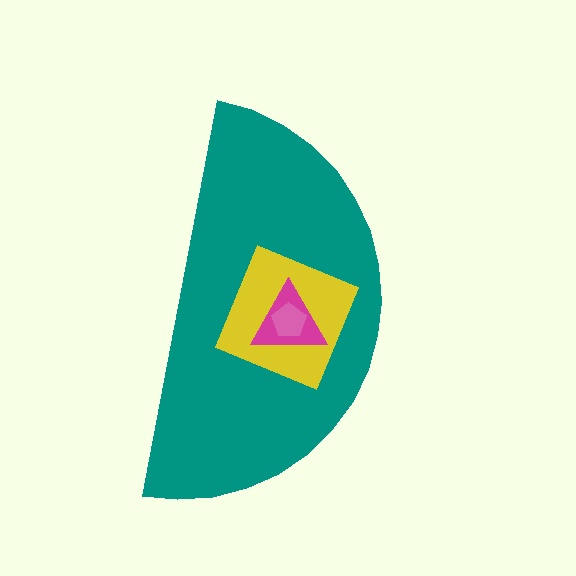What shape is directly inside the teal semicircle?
The yellow diamond.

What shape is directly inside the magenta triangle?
The pink pentagon.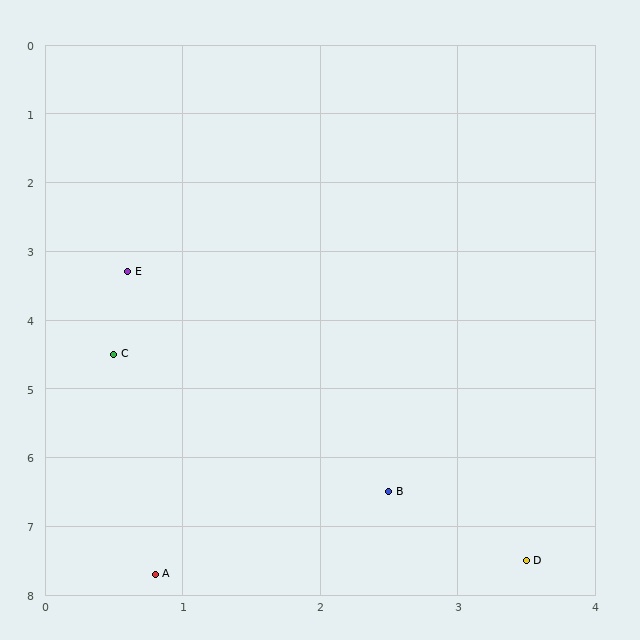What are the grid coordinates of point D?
Point D is at approximately (3.5, 7.5).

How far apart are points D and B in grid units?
Points D and B are about 1.4 grid units apart.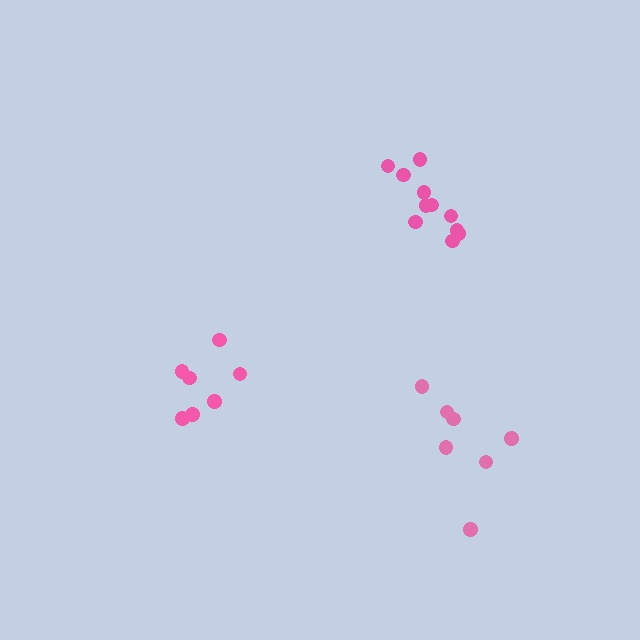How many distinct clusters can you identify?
There are 3 distinct clusters.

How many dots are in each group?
Group 1: 7 dots, Group 2: 11 dots, Group 3: 7 dots (25 total).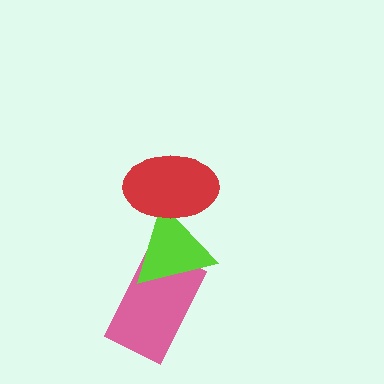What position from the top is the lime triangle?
The lime triangle is 2nd from the top.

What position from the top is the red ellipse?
The red ellipse is 1st from the top.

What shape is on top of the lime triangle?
The red ellipse is on top of the lime triangle.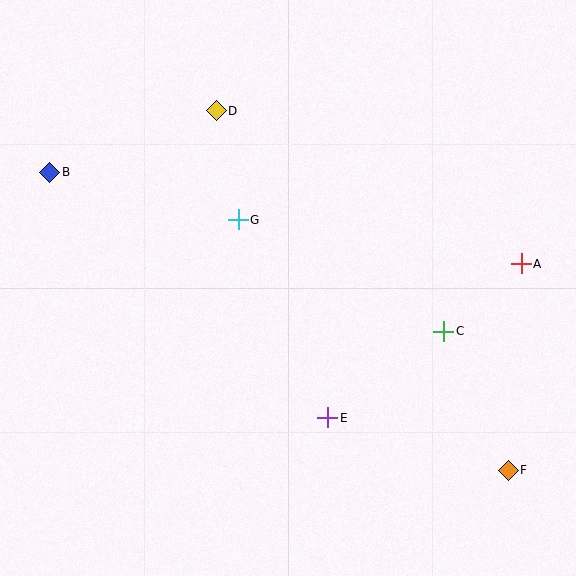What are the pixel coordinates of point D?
Point D is at (216, 111).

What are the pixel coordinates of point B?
Point B is at (50, 172).